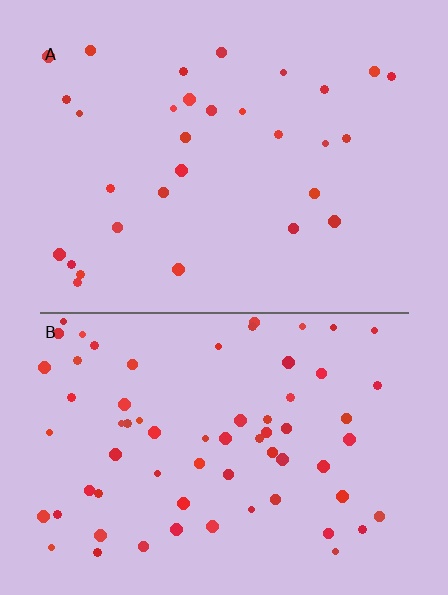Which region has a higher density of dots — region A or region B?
B (the bottom).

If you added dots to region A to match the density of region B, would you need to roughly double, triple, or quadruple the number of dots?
Approximately double.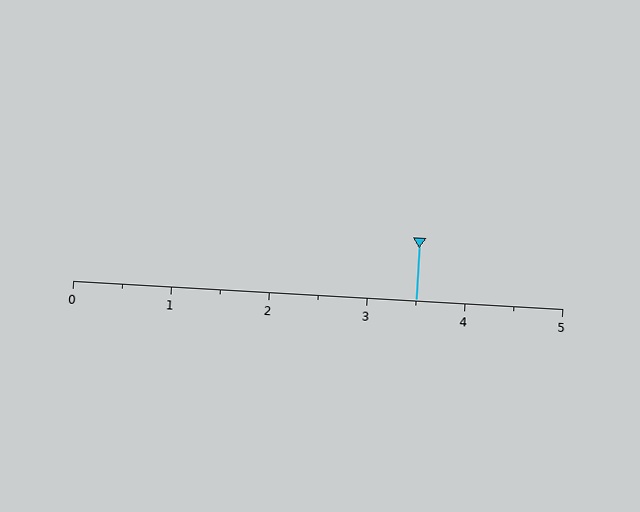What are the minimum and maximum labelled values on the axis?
The axis runs from 0 to 5.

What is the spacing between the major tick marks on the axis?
The major ticks are spaced 1 apart.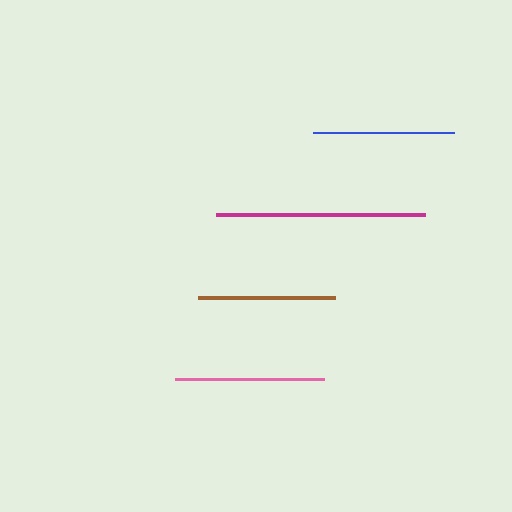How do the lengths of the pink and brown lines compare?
The pink and brown lines are approximately the same length.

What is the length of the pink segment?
The pink segment is approximately 150 pixels long.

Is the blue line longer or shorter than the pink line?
The pink line is longer than the blue line.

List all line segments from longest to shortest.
From longest to shortest: magenta, pink, blue, brown.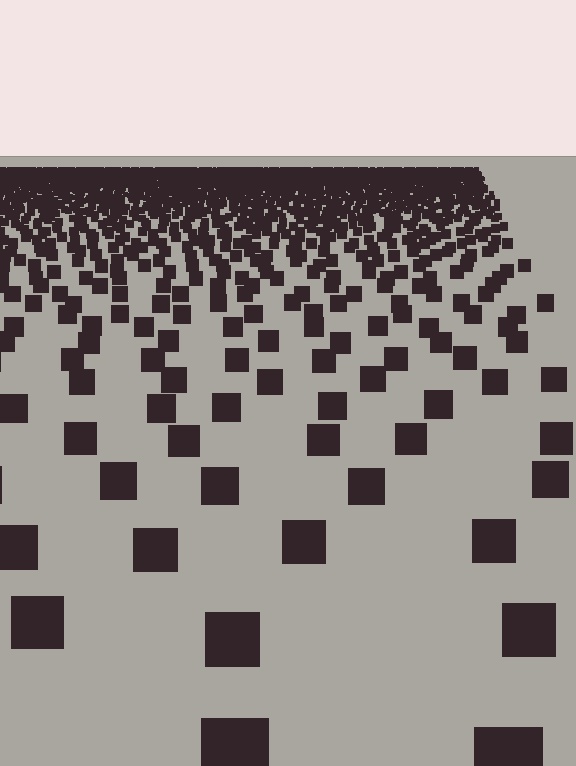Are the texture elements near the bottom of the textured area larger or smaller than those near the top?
Larger. Near the bottom, elements are closer to the viewer and appear at a bigger on-screen size.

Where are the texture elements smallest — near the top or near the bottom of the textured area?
Near the top.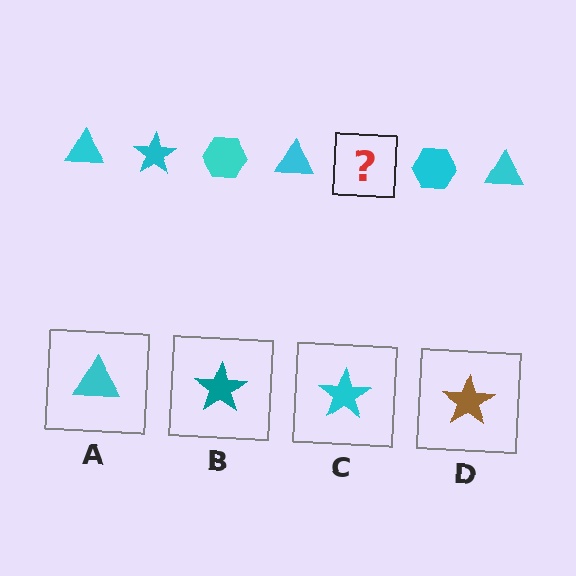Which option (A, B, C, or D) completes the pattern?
C.